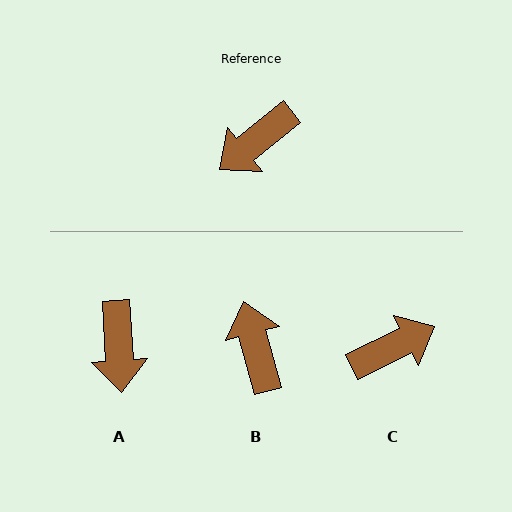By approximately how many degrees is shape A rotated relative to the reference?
Approximately 55 degrees counter-clockwise.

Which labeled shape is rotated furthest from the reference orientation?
C, about 168 degrees away.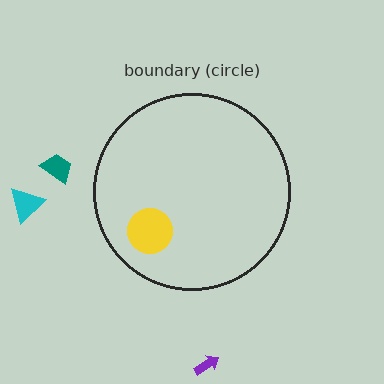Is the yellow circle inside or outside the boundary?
Inside.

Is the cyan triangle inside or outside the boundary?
Outside.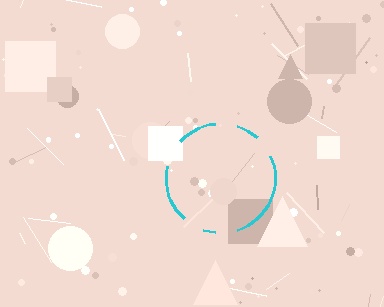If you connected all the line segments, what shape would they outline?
They would outline a circle.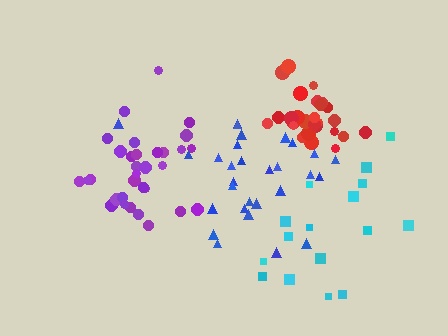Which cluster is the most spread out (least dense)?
Cyan.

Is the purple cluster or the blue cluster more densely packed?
Purple.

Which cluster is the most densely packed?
Red.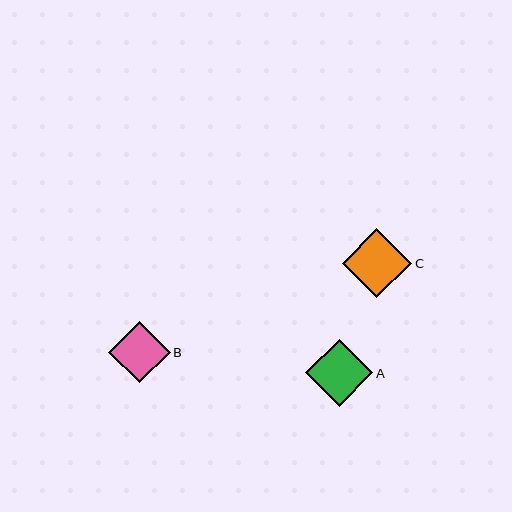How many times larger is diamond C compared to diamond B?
Diamond C is approximately 1.1 times the size of diamond B.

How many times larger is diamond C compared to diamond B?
Diamond C is approximately 1.1 times the size of diamond B.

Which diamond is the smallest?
Diamond B is the smallest with a size of approximately 62 pixels.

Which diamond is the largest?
Diamond C is the largest with a size of approximately 69 pixels.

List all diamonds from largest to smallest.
From largest to smallest: C, A, B.